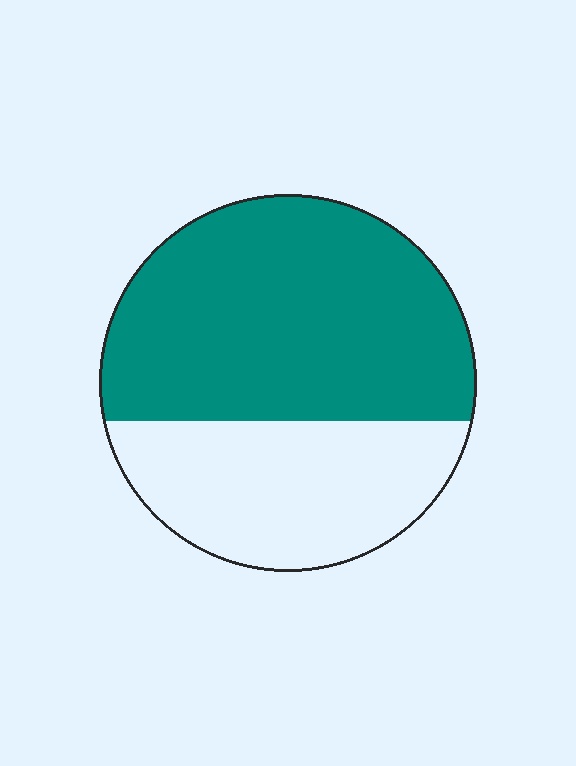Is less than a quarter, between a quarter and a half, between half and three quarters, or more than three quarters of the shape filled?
Between half and three quarters.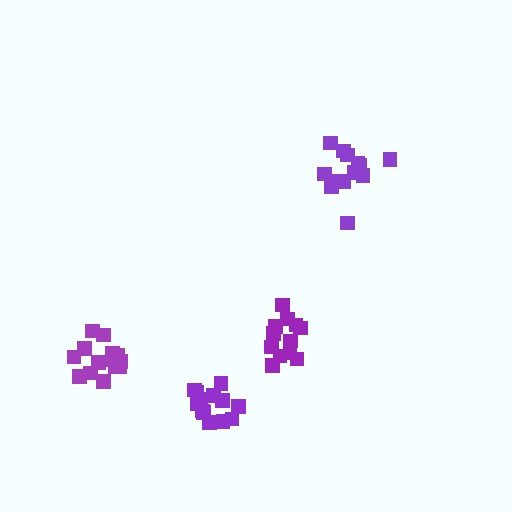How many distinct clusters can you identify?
There are 4 distinct clusters.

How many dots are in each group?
Group 1: 15 dots, Group 2: 13 dots, Group 3: 14 dots, Group 4: 12 dots (54 total).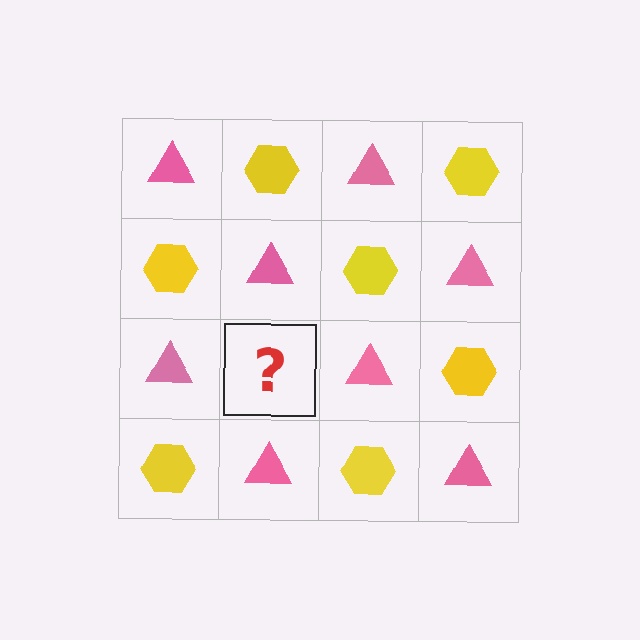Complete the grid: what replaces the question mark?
The question mark should be replaced with a yellow hexagon.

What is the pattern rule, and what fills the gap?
The rule is that it alternates pink triangle and yellow hexagon in a checkerboard pattern. The gap should be filled with a yellow hexagon.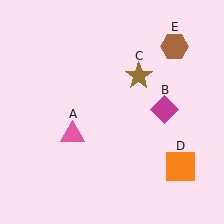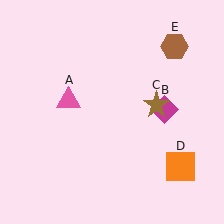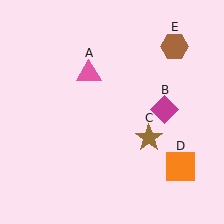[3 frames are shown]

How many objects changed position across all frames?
2 objects changed position: pink triangle (object A), brown star (object C).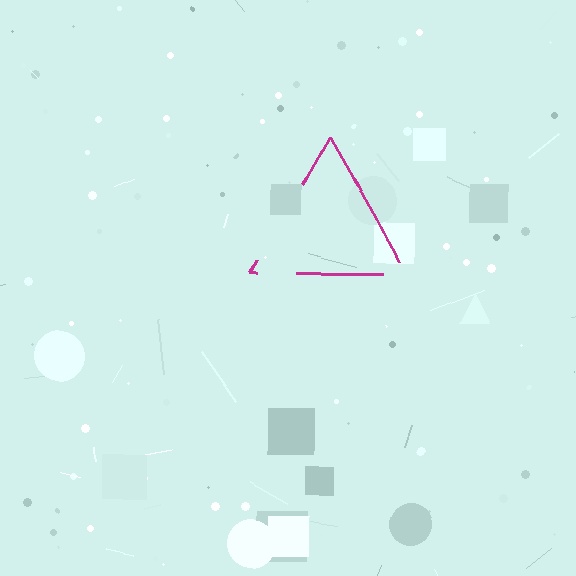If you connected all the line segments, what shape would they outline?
They would outline a triangle.